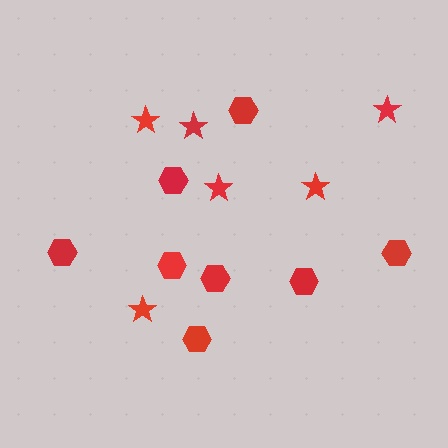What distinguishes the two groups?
There are 2 groups: one group of stars (6) and one group of hexagons (8).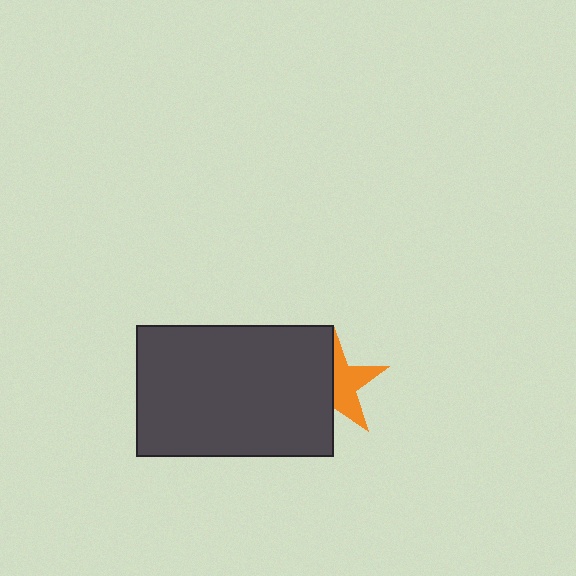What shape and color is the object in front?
The object in front is a dark gray rectangle.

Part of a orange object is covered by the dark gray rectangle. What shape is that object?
It is a star.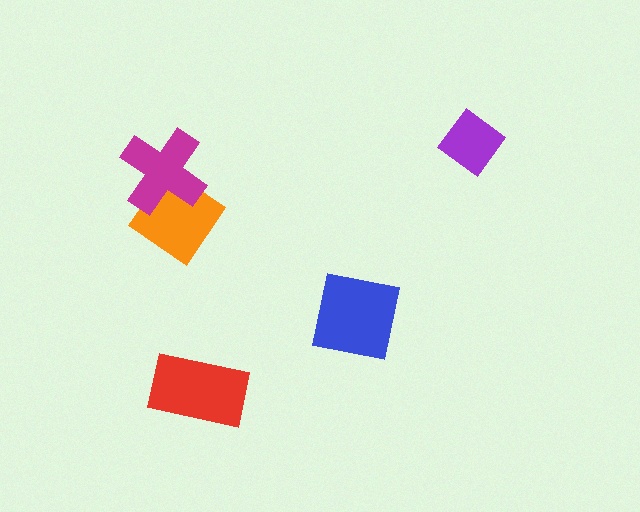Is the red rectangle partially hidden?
No, no other shape covers it.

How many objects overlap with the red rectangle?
0 objects overlap with the red rectangle.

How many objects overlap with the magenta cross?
1 object overlaps with the magenta cross.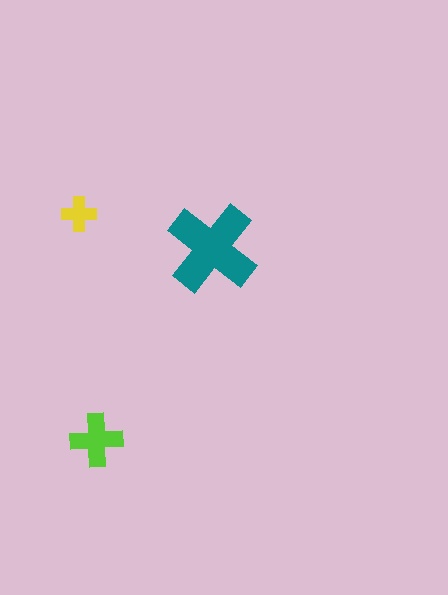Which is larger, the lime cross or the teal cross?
The teal one.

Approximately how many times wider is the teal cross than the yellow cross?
About 2.5 times wider.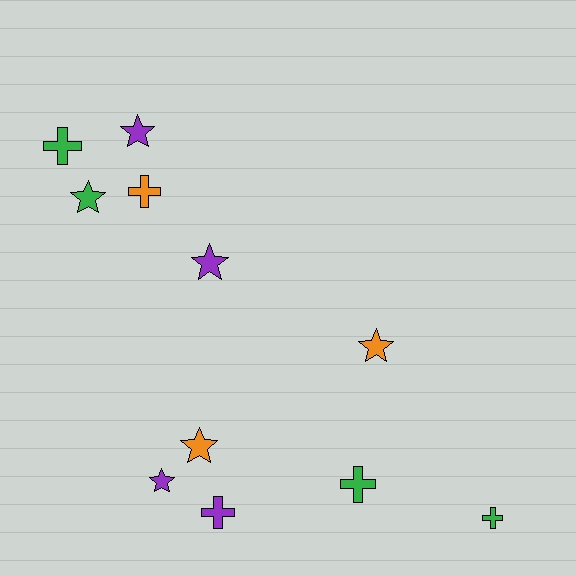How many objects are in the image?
There are 11 objects.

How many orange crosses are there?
There is 1 orange cross.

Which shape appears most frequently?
Star, with 6 objects.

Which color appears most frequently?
Purple, with 4 objects.